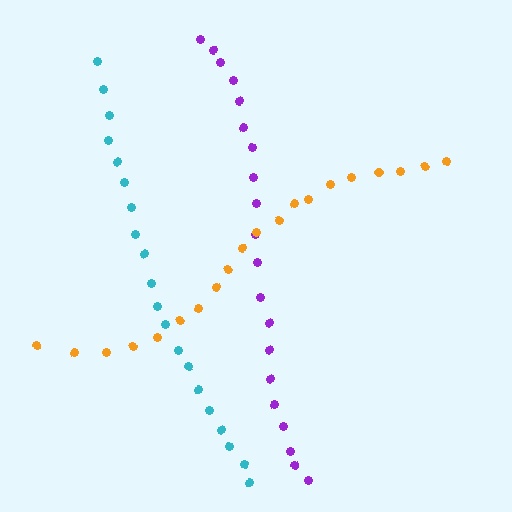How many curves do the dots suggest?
There are 3 distinct paths.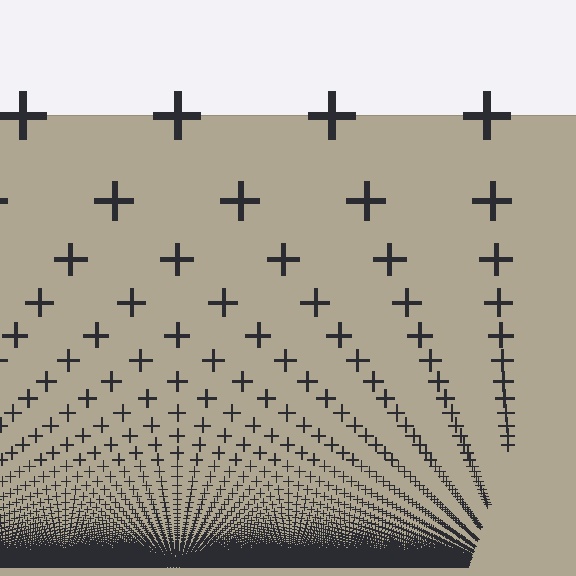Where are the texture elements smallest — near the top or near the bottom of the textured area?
Near the bottom.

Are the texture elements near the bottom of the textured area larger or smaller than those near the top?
Smaller. The gradient is inverted — elements near the bottom are smaller and denser.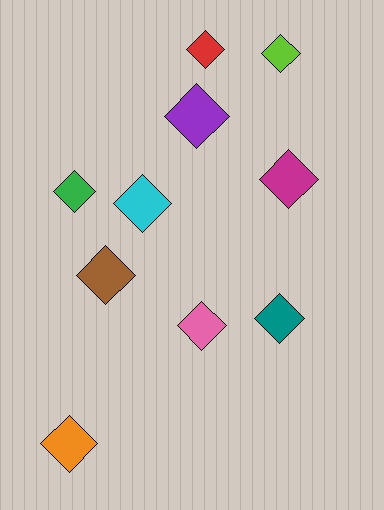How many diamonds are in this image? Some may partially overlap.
There are 10 diamonds.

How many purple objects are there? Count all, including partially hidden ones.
There is 1 purple object.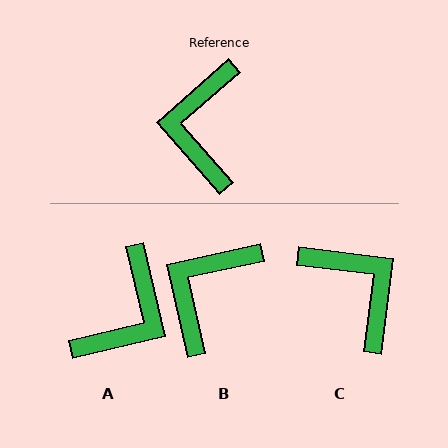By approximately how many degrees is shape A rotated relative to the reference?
Approximately 152 degrees counter-clockwise.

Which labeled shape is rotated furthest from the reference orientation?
A, about 152 degrees away.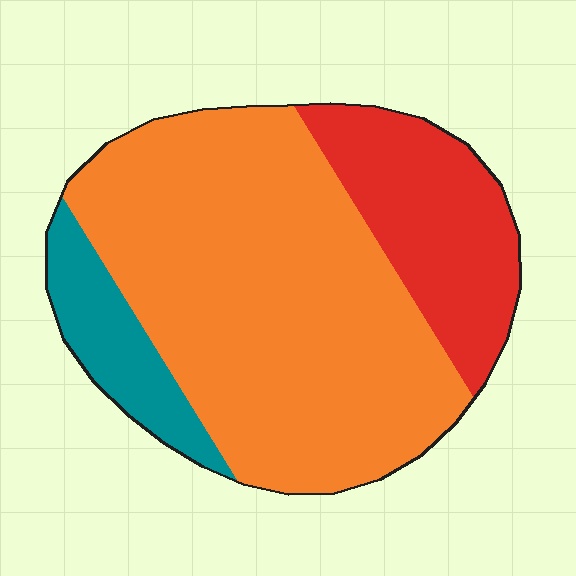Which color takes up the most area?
Orange, at roughly 65%.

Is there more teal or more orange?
Orange.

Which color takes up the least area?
Teal, at roughly 10%.